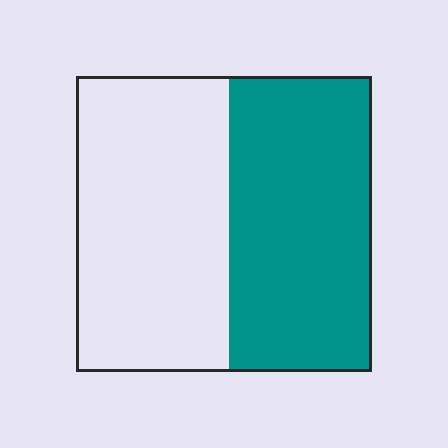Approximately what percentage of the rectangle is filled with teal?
Approximately 50%.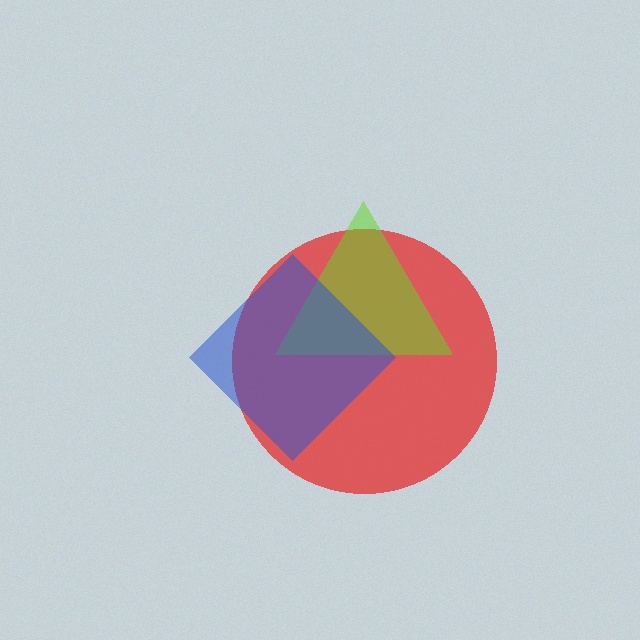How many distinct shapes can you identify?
There are 3 distinct shapes: a red circle, a lime triangle, a blue diamond.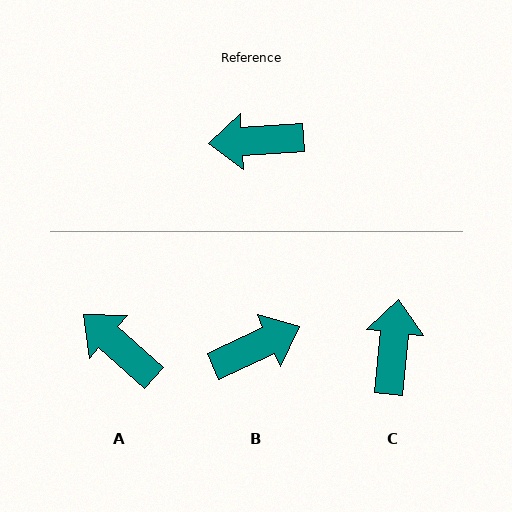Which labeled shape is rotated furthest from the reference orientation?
B, about 159 degrees away.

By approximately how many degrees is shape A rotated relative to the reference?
Approximately 45 degrees clockwise.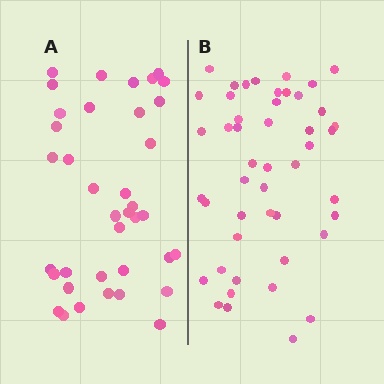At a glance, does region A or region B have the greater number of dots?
Region B (the right region) has more dots.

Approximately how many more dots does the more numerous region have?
Region B has roughly 8 or so more dots than region A.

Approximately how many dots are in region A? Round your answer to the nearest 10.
About 40 dots. (The exact count is 38, which rounds to 40.)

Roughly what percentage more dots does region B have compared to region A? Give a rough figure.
About 25% more.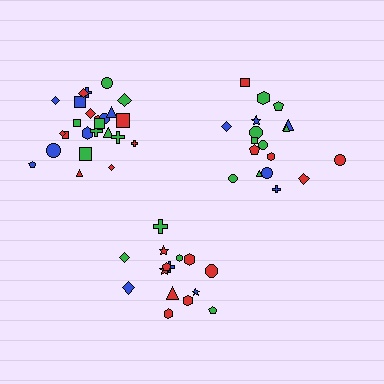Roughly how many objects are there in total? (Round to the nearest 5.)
Roughly 60 objects in total.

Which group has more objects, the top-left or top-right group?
The top-left group.